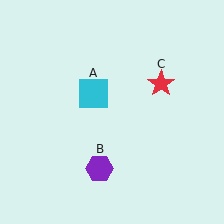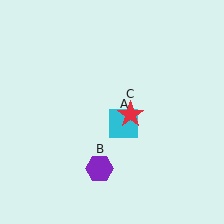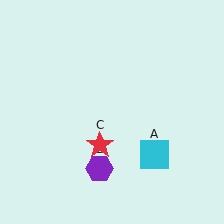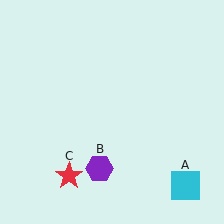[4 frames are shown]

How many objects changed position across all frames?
2 objects changed position: cyan square (object A), red star (object C).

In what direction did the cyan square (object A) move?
The cyan square (object A) moved down and to the right.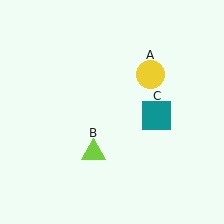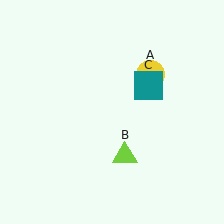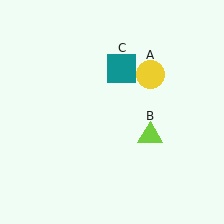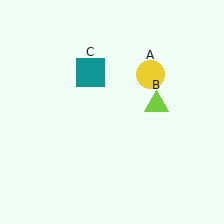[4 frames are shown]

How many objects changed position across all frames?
2 objects changed position: lime triangle (object B), teal square (object C).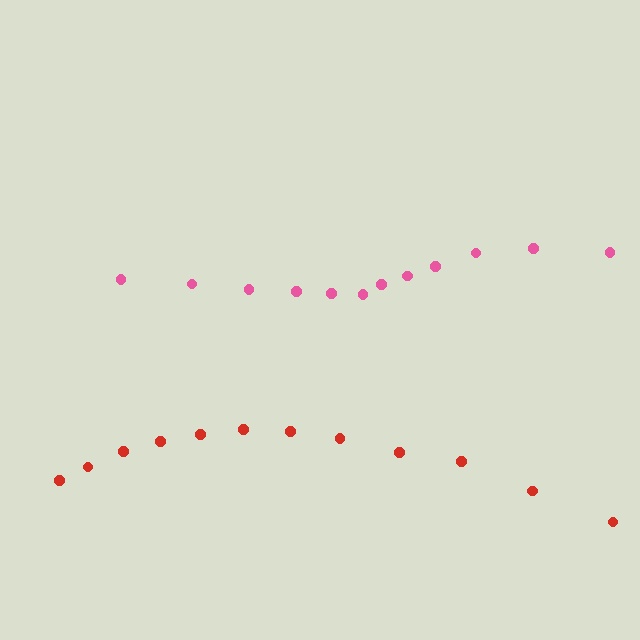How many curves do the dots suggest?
There are 2 distinct paths.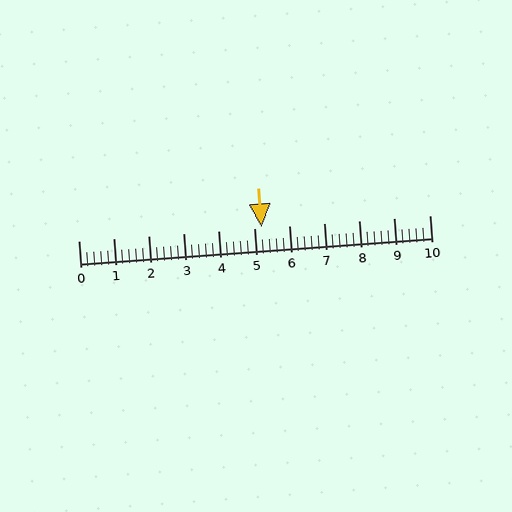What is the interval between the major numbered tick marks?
The major tick marks are spaced 1 units apart.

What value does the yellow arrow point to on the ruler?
The yellow arrow points to approximately 5.2.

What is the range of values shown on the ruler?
The ruler shows values from 0 to 10.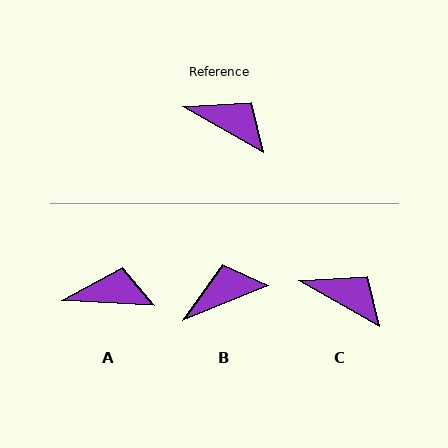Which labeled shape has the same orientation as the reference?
C.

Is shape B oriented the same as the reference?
No, it is off by about 52 degrees.